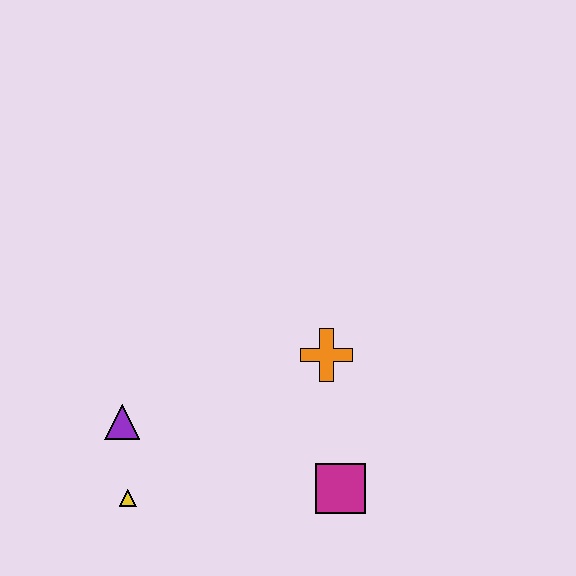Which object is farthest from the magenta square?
The purple triangle is farthest from the magenta square.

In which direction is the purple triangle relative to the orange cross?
The purple triangle is to the left of the orange cross.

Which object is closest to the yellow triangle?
The purple triangle is closest to the yellow triangle.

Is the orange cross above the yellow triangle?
Yes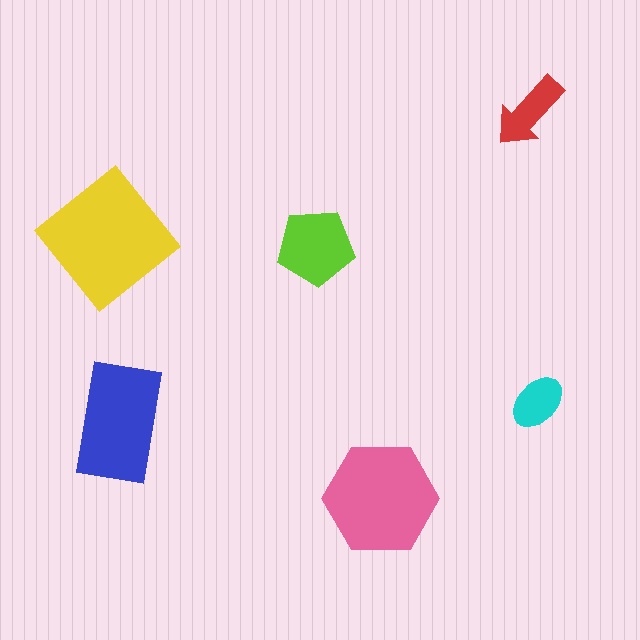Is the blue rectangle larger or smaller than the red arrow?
Larger.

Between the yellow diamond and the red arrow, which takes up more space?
The yellow diamond.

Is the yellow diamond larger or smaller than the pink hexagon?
Larger.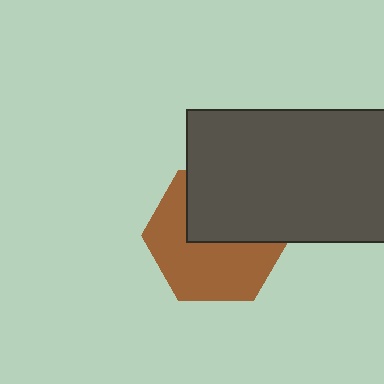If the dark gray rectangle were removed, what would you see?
You would see the complete brown hexagon.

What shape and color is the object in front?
The object in front is a dark gray rectangle.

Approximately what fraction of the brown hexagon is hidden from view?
Roughly 44% of the brown hexagon is hidden behind the dark gray rectangle.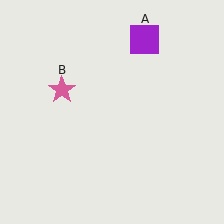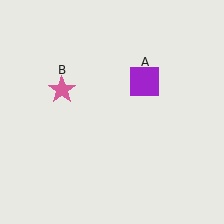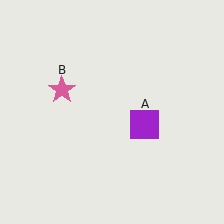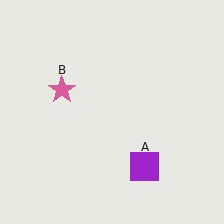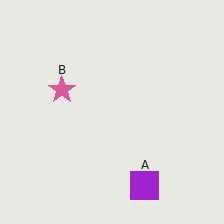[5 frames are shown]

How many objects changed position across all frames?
1 object changed position: purple square (object A).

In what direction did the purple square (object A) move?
The purple square (object A) moved down.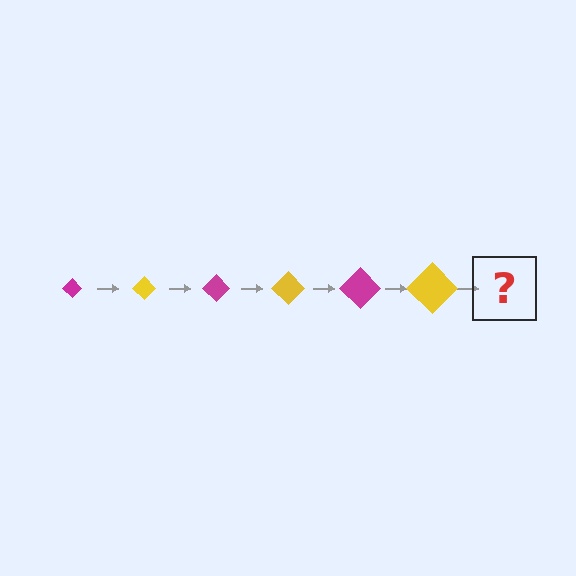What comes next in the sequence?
The next element should be a magenta diamond, larger than the previous one.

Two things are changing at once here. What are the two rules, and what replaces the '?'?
The two rules are that the diamond grows larger each step and the color cycles through magenta and yellow. The '?' should be a magenta diamond, larger than the previous one.